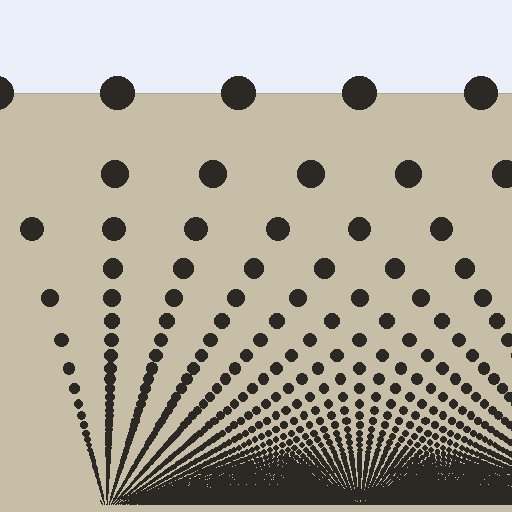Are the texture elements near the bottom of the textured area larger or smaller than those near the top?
Smaller. The gradient is inverted — elements near the bottom are smaller and denser.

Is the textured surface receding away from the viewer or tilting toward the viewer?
The surface appears to tilt toward the viewer. Texture elements get larger and sparser toward the top.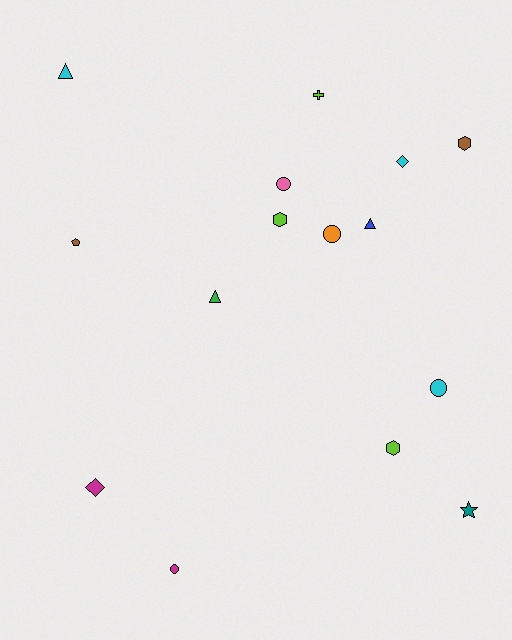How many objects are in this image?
There are 15 objects.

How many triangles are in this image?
There are 3 triangles.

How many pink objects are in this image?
There is 1 pink object.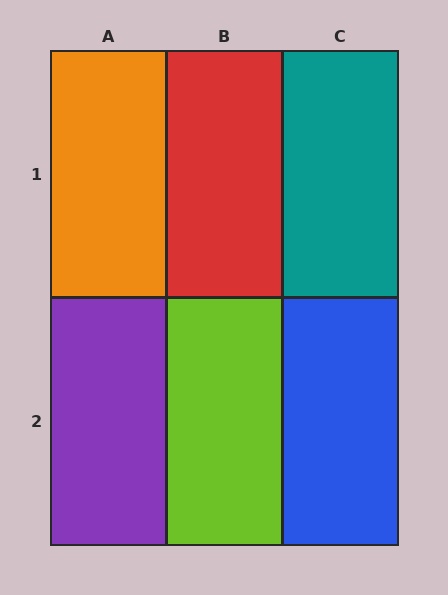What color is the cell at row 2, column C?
Blue.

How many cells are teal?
1 cell is teal.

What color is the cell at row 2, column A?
Purple.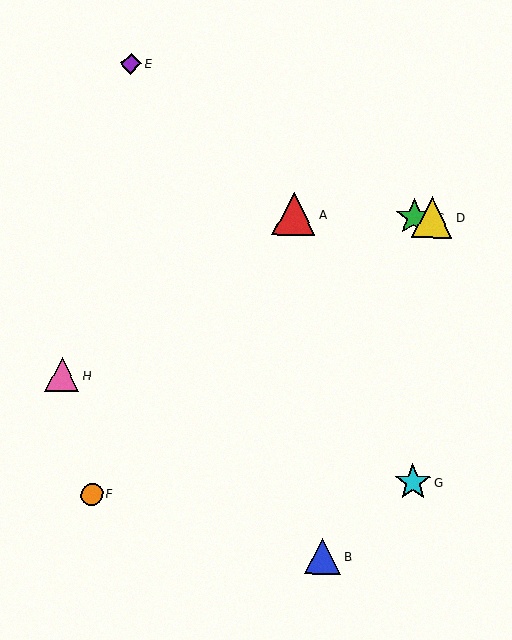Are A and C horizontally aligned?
Yes, both are at y≈214.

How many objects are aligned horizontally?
3 objects (A, C, D) are aligned horizontally.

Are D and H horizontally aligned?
No, D is at y≈217 and H is at y≈375.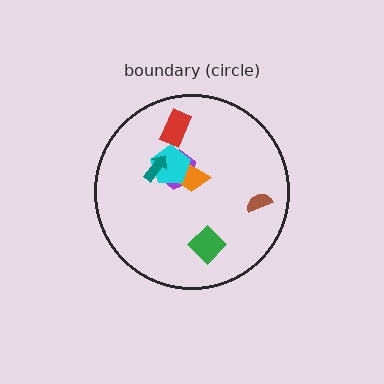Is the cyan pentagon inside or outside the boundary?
Inside.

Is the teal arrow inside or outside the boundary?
Inside.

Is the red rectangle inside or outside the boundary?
Inside.